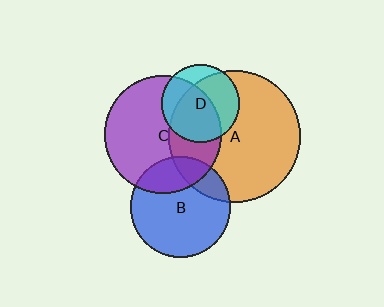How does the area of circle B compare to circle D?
Approximately 1.7 times.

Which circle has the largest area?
Circle A (orange).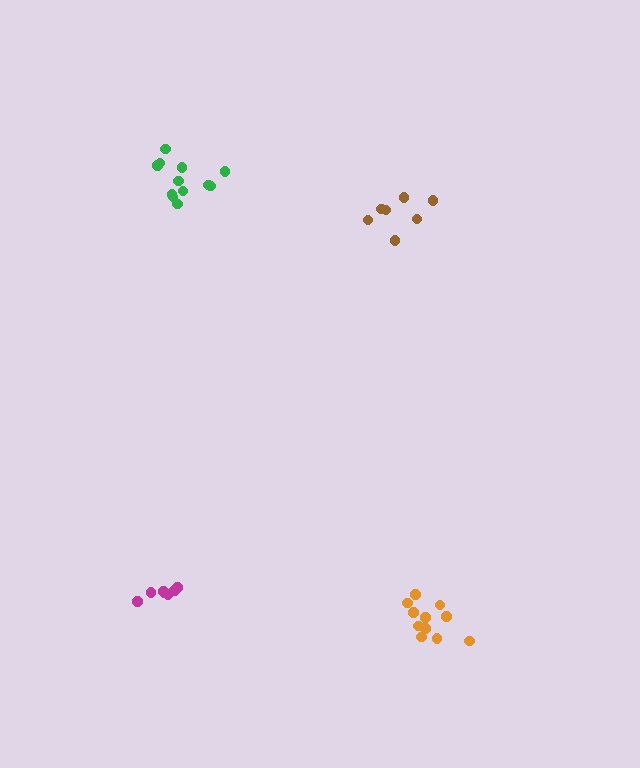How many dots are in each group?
Group 1: 12 dots, Group 2: 11 dots, Group 3: 7 dots, Group 4: 7 dots (37 total).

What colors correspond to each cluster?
The clusters are colored: green, orange, brown, magenta.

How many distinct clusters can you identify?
There are 4 distinct clusters.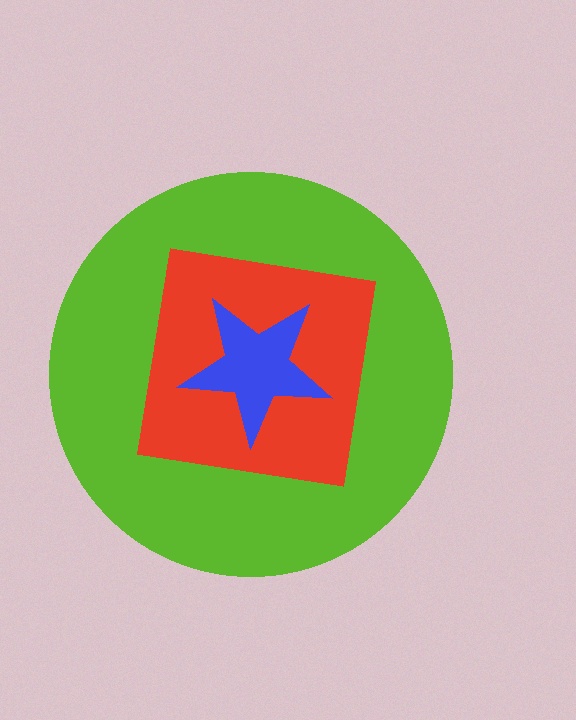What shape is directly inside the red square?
The blue star.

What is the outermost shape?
The lime circle.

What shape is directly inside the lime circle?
The red square.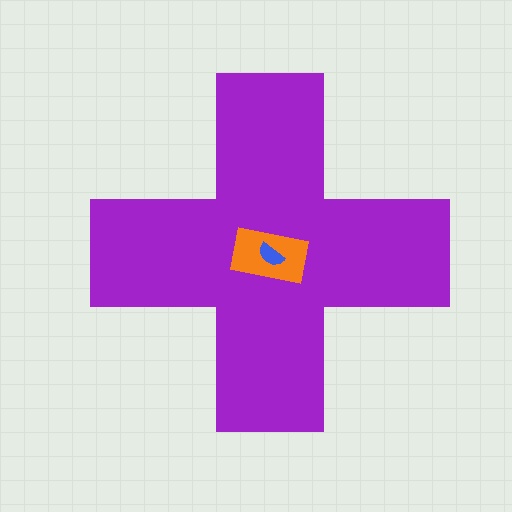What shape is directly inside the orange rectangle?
The blue semicircle.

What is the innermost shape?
The blue semicircle.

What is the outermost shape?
The purple cross.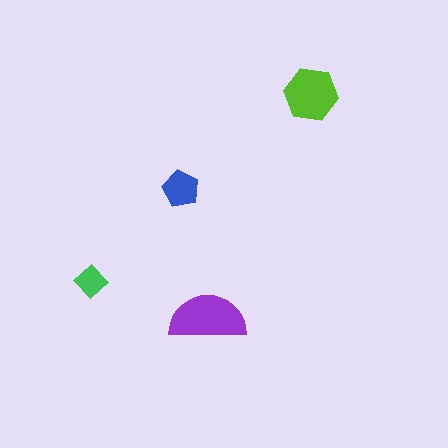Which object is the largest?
The purple semicircle.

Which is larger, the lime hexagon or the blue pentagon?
The lime hexagon.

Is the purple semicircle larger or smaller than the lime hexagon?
Larger.